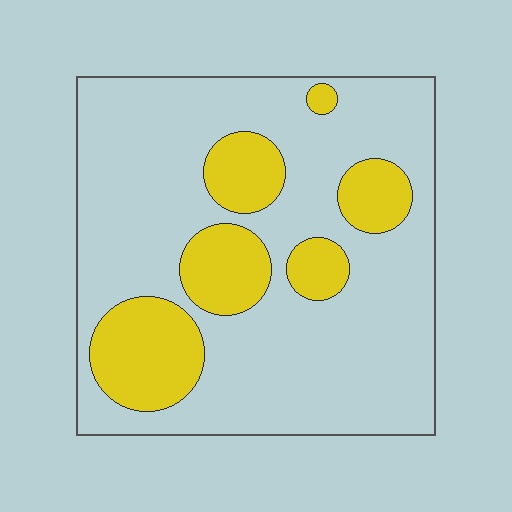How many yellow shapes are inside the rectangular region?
6.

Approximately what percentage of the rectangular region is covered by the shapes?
Approximately 25%.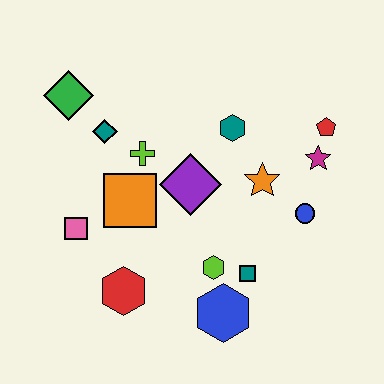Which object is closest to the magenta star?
The red pentagon is closest to the magenta star.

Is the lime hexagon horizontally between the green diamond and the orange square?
No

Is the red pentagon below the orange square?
No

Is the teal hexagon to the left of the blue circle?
Yes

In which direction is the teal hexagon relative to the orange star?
The teal hexagon is above the orange star.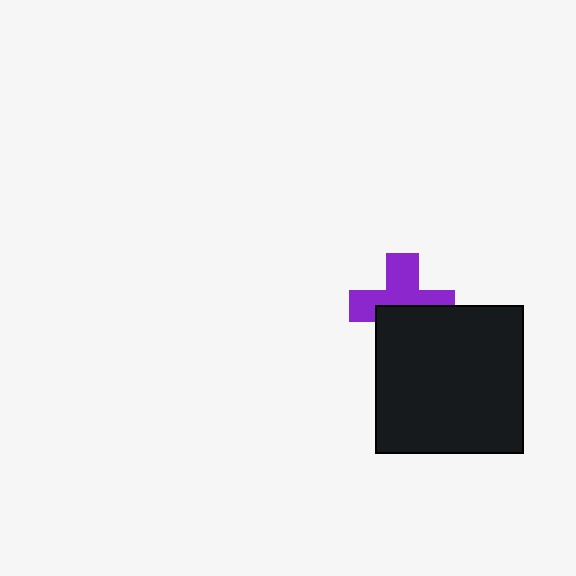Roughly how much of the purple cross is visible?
About half of it is visible (roughly 56%).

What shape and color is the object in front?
The object in front is a black square.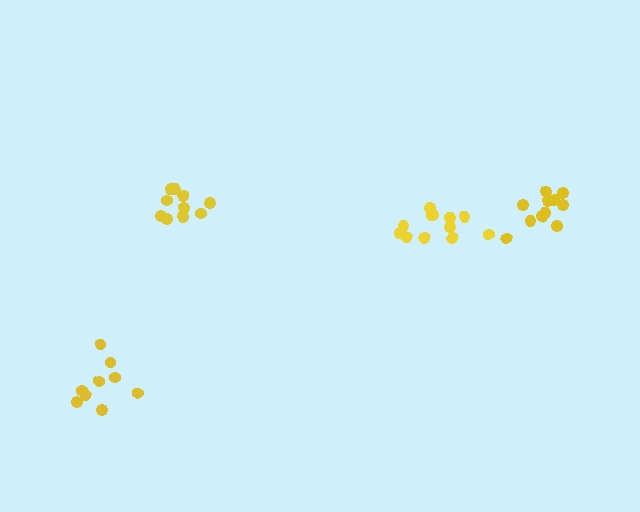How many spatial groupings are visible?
There are 4 spatial groupings.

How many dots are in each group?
Group 1: 14 dots, Group 2: 9 dots, Group 3: 11 dots, Group 4: 10 dots (44 total).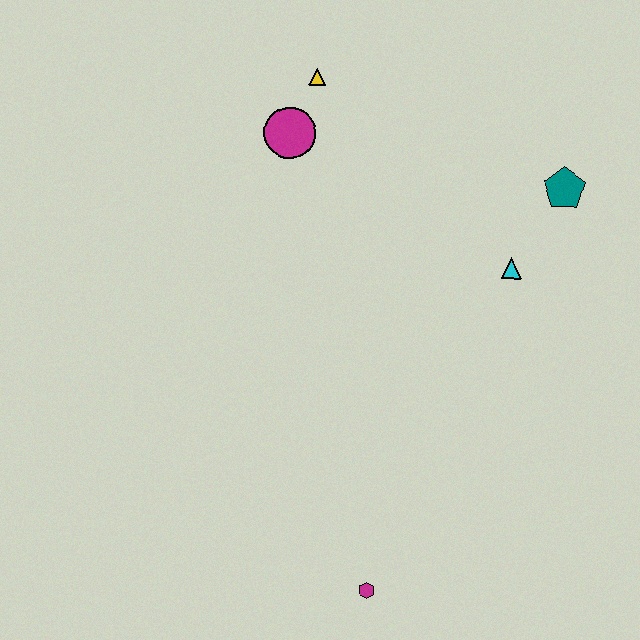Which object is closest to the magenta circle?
The yellow triangle is closest to the magenta circle.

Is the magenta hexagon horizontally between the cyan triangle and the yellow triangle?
Yes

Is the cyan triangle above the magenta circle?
No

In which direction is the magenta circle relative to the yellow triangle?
The magenta circle is below the yellow triangle.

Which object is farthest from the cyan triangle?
The magenta hexagon is farthest from the cyan triangle.